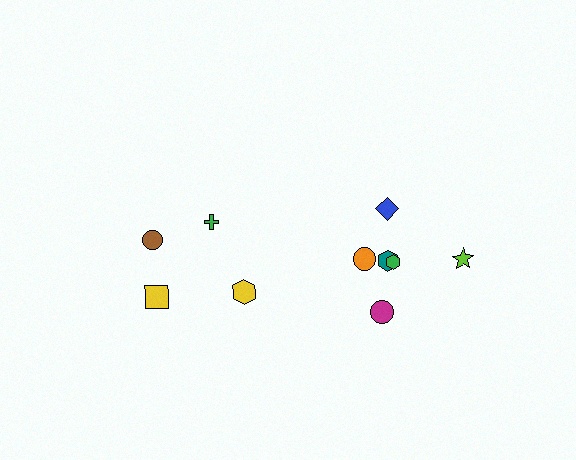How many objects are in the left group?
There are 4 objects.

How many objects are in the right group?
There are 6 objects.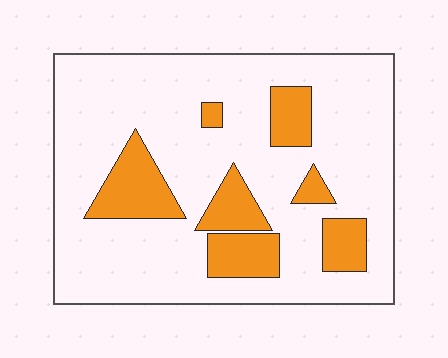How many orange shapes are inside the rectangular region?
7.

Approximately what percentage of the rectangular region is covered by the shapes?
Approximately 20%.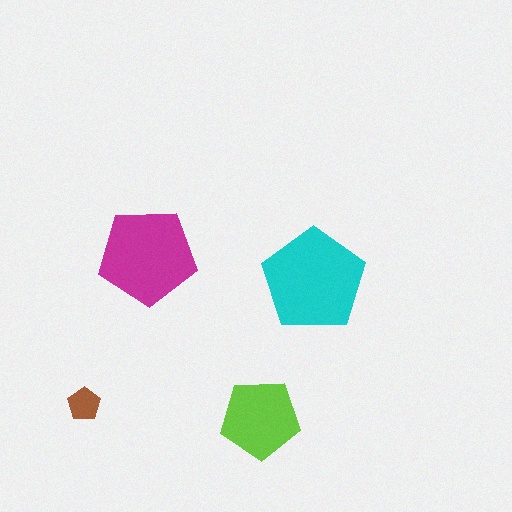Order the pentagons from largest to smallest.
the cyan one, the magenta one, the lime one, the brown one.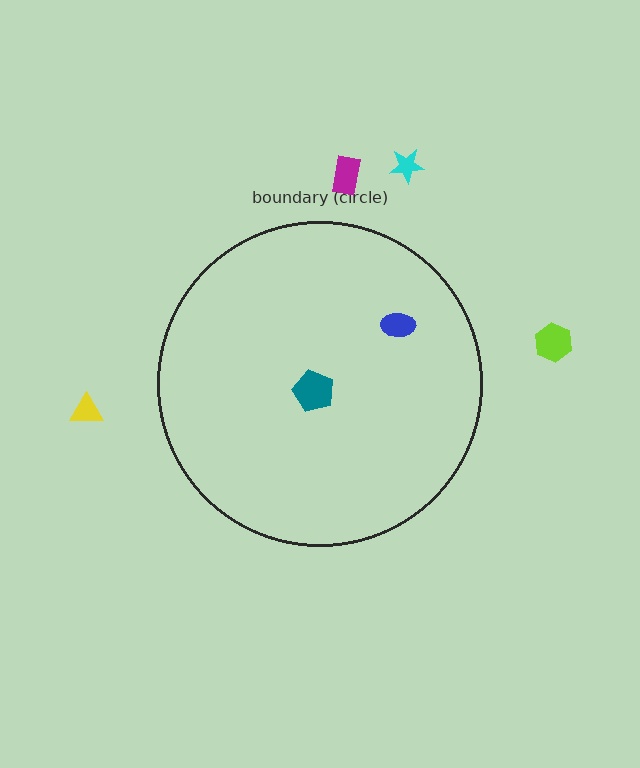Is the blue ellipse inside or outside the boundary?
Inside.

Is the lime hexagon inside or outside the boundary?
Outside.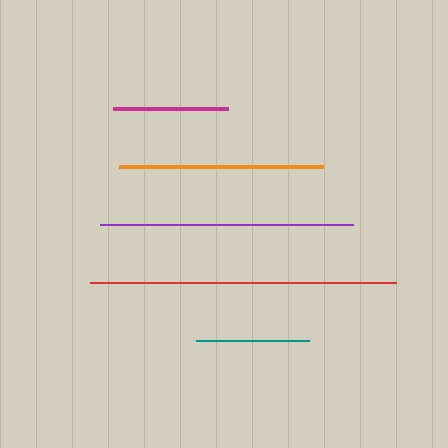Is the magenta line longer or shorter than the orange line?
The orange line is longer than the magenta line.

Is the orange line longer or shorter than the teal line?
The orange line is longer than the teal line.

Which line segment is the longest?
The red line is the longest at approximately 307 pixels.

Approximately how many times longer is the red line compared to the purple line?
The red line is approximately 1.2 times the length of the purple line.